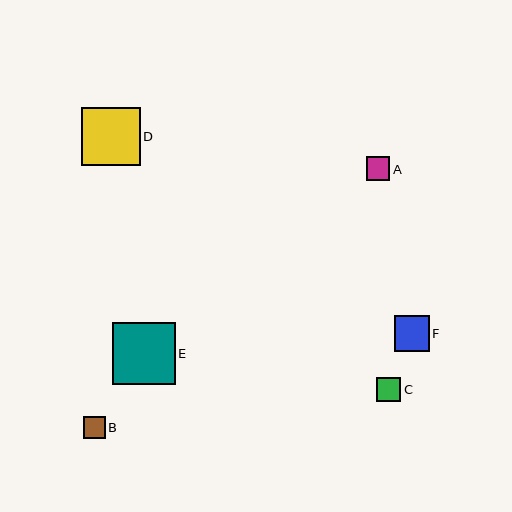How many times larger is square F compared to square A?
Square F is approximately 1.5 times the size of square A.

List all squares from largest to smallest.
From largest to smallest: E, D, F, C, A, B.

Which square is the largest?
Square E is the largest with a size of approximately 63 pixels.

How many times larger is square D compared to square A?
Square D is approximately 2.5 times the size of square A.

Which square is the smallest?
Square B is the smallest with a size of approximately 21 pixels.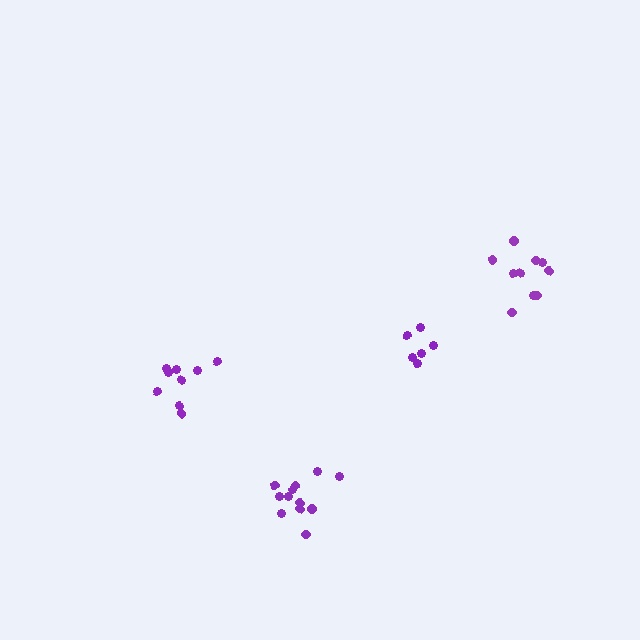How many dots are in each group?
Group 1: 12 dots, Group 2: 9 dots, Group 3: 10 dots, Group 4: 6 dots (37 total).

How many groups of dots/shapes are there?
There are 4 groups.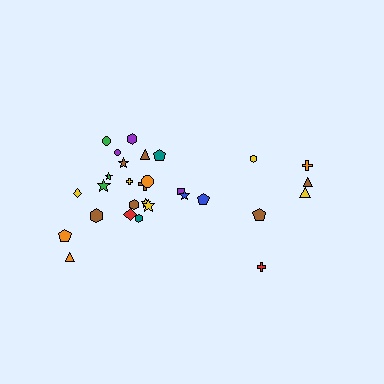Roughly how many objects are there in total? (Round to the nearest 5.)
Roughly 30 objects in total.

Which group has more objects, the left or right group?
The left group.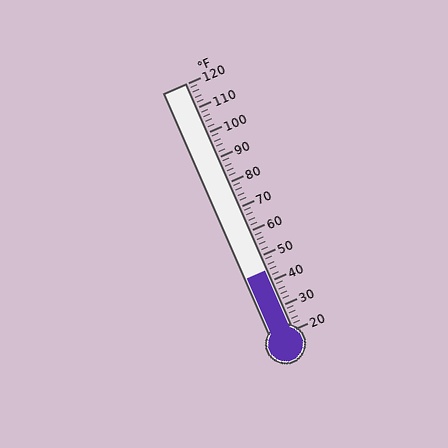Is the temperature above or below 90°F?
The temperature is below 90°F.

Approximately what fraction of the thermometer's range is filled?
The thermometer is filled to approximately 25% of its range.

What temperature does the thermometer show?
The thermometer shows approximately 44°F.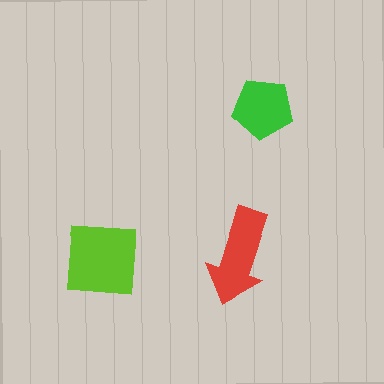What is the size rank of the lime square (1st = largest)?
1st.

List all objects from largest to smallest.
The lime square, the red arrow, the green pentagon.